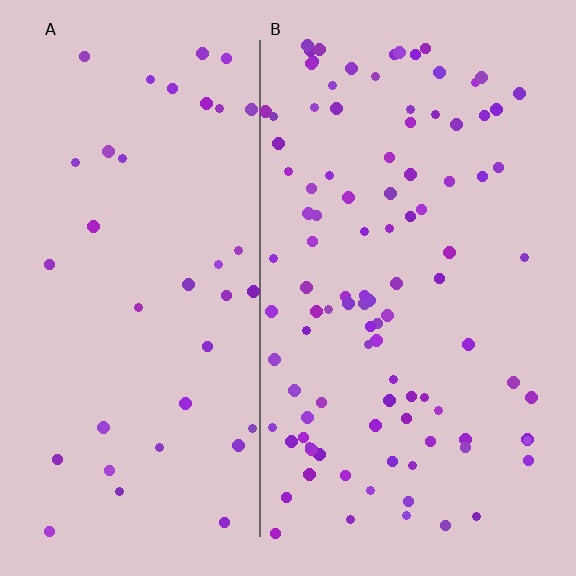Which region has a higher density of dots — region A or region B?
B (the right).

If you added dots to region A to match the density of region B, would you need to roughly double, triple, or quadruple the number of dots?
Approximately triple.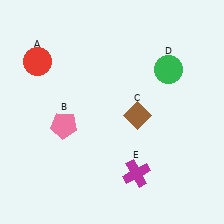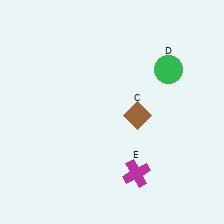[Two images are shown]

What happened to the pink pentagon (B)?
The pink pentagon (B) was removed in Image 2. It was in the bottom-left area of Image 1.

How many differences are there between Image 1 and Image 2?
There are 2 differences between the two images.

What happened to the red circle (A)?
The red circle (A) was removed in Image 2. It was in the top-left area of Image 1.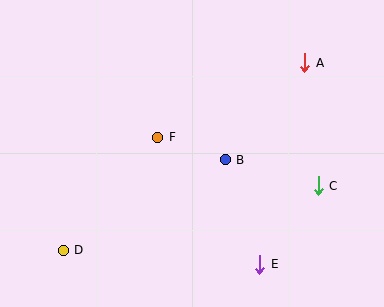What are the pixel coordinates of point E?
Point E is at (260, 264).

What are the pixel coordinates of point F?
Point F is at (158, 137).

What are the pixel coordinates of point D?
Point D is at (63, 250).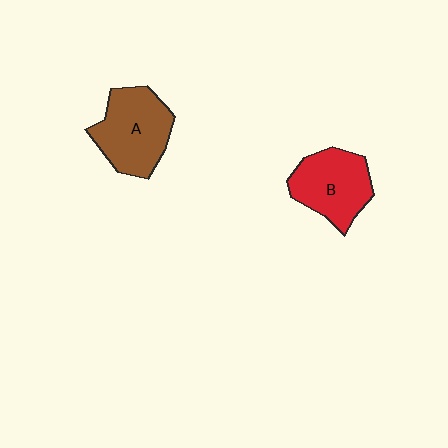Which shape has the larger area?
Shape A (brown).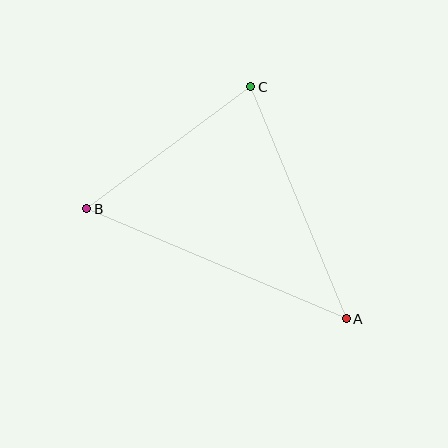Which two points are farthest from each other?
Points A and B are farthest from each other.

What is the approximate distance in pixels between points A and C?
The distance between A and C is approximately 251 pixels.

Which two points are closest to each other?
Points B and C are closest to each other.